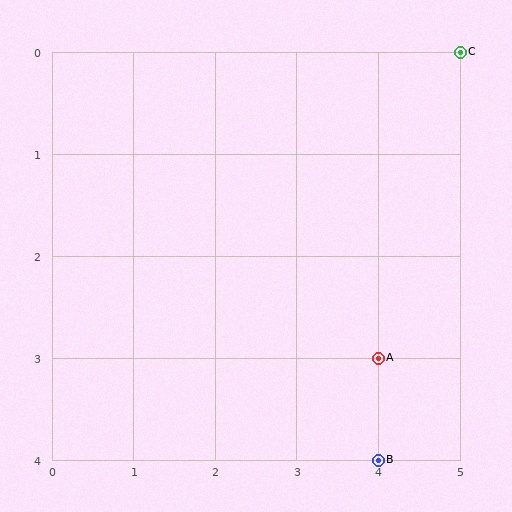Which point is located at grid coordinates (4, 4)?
Point B is at (4, 4).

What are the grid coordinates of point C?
Point C is at grid coordinates (5, 0).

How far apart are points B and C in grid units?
Points B and C are 1 column and 4 rows apart (about 4.1 grid units diagonally).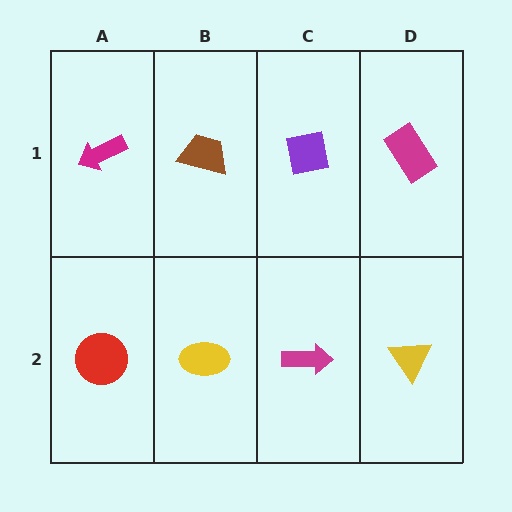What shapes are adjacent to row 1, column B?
A yellow ellipse (row 2, column B), a magenta arrow (row 1, column A), a purple square (row 1, column C).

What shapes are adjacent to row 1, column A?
A red circle (row 2, column A), a brown trapezoid (row 1, column B).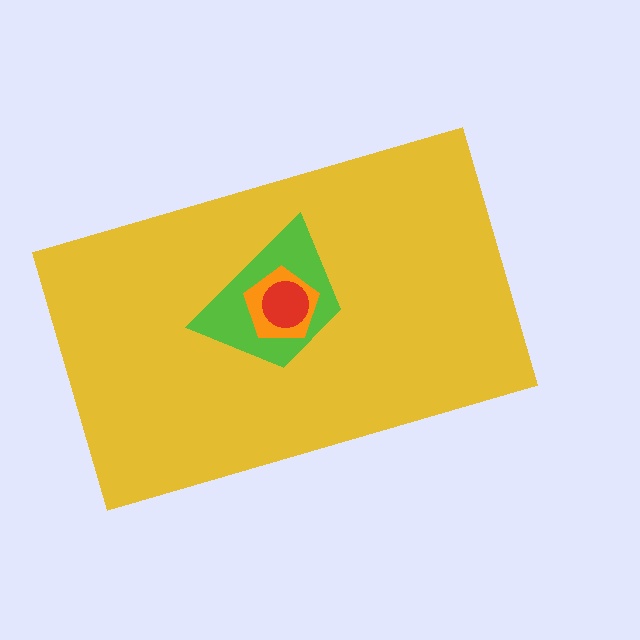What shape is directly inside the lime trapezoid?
The orange pentagon.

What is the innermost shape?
The red circle.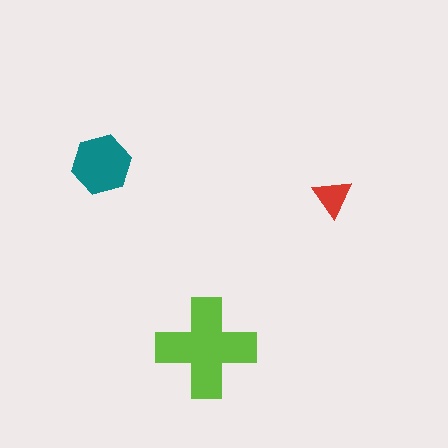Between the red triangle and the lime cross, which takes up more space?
The lime cross.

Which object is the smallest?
The red triangle.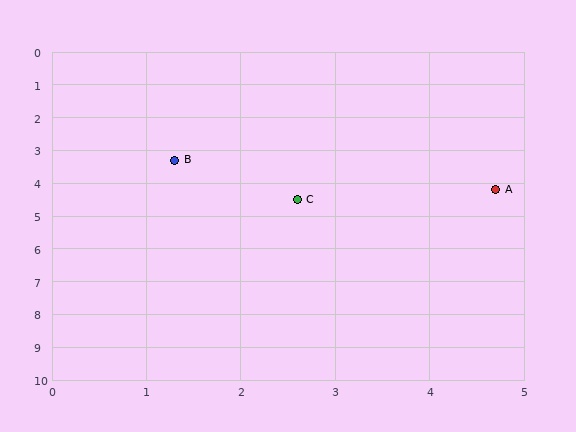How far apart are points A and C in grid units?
Points A and C are about 2.1 grid units apart.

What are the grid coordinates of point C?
Point C is at approximately (2.6, 4.5).